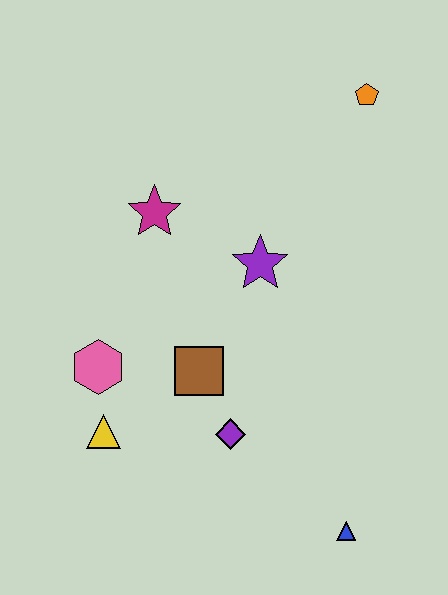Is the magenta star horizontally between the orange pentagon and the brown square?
No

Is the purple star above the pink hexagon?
Yes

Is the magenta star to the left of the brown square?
Yes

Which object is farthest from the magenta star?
The blue triangle is farthest from the magenta star.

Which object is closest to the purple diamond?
The brown square is closest to the purple diamond.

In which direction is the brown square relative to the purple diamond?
The brown square is above the purple diamond.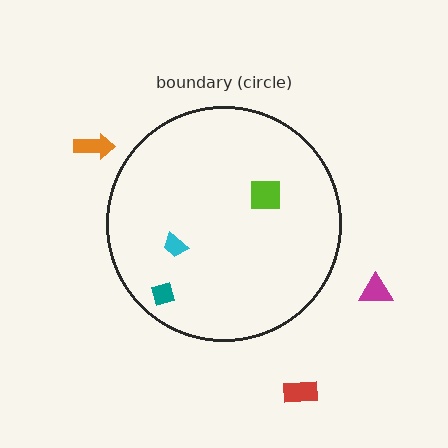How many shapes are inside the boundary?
3 inside, 3 outside.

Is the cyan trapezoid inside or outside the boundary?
Inside.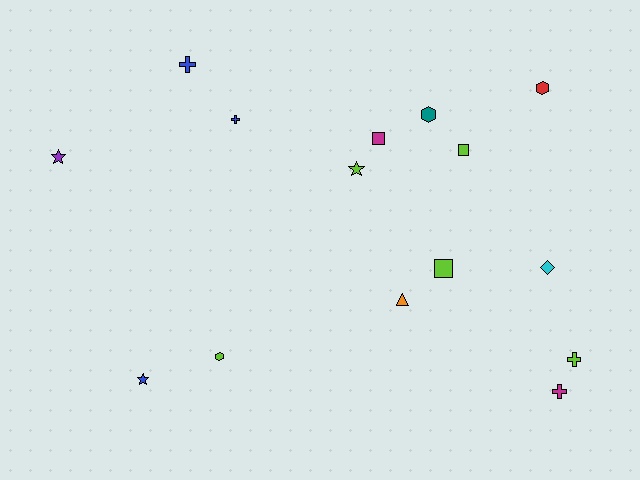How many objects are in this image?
There are 15 objects.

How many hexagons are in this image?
There are 3 hexagons.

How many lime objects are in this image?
There are 5 lime objects.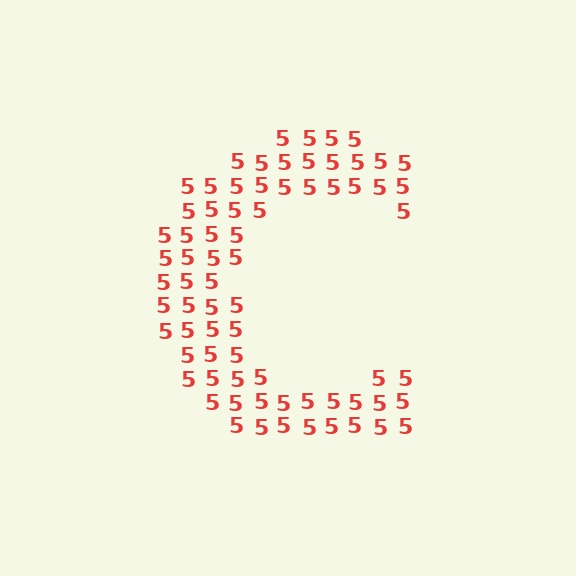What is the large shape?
The large shape is the letter C.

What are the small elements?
The small elements are digit 5's.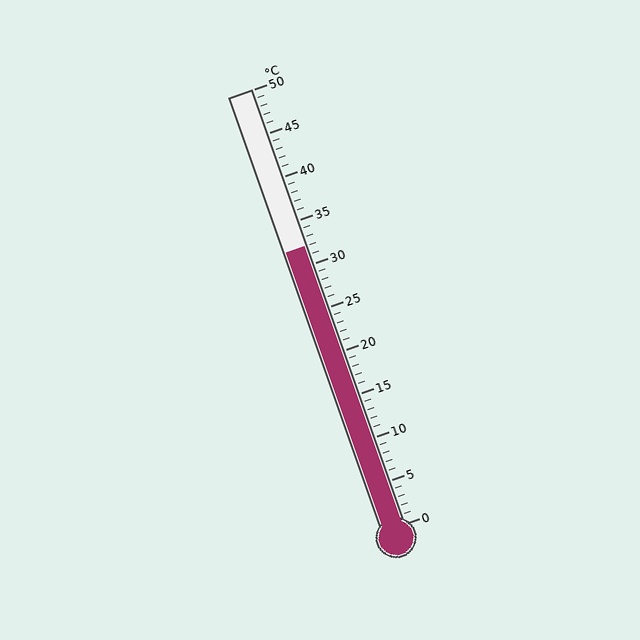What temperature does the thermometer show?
The thermometer shows approximately 32°C.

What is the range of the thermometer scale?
The thermometer scale ranges from 0°C to 50°C.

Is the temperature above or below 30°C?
The temperature is above 30°C.